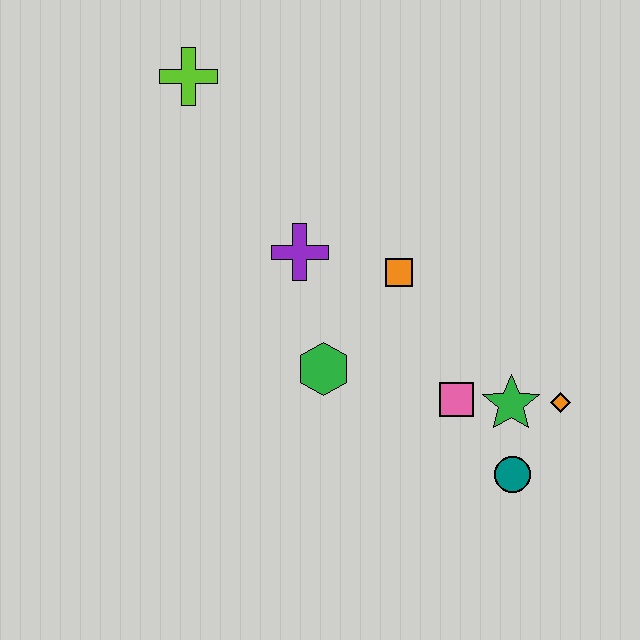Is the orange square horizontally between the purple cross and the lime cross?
No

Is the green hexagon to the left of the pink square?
Yes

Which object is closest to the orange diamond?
The green star is closest to the orange diamond.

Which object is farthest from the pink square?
The lime cross is farthest from the pink square.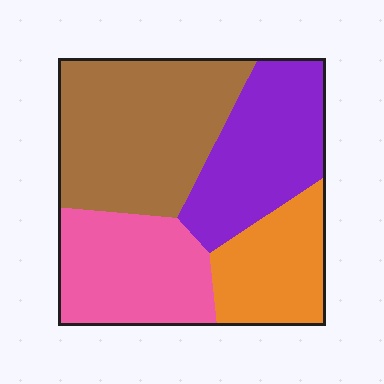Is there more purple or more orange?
Purple.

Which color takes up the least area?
Orange, at roughly 20%.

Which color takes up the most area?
Brown, at roughly 35%.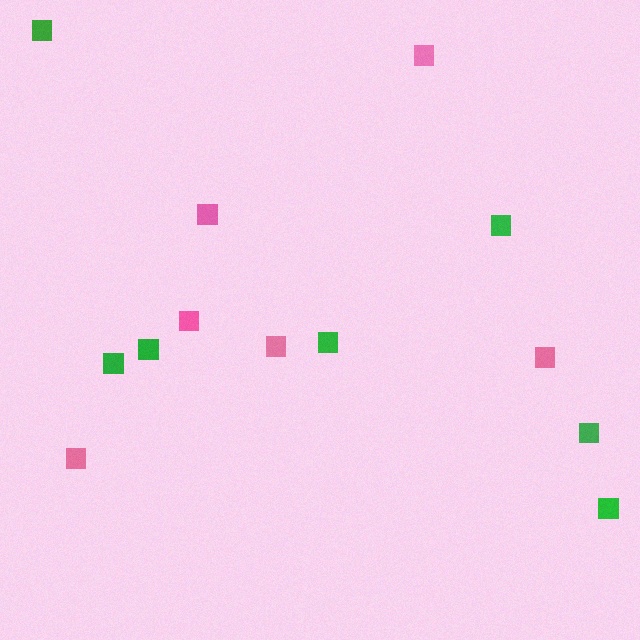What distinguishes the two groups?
There are 2 groups: one group of pink squares (6) and one group of green squares (7).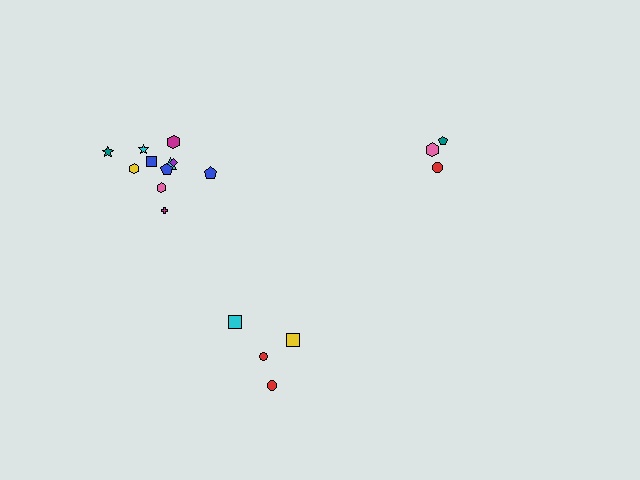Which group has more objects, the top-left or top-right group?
The top-left group.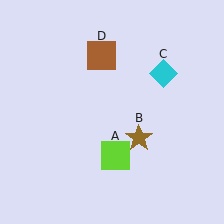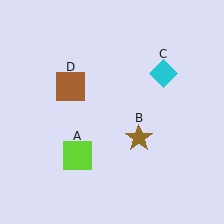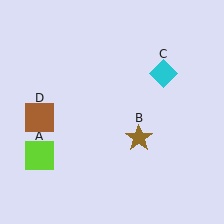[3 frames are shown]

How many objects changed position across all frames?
2 objects changed position: lime square (object A), brown square (object D).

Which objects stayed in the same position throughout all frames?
Brown star (object B) and cyan diamond (object C) remained stationary.